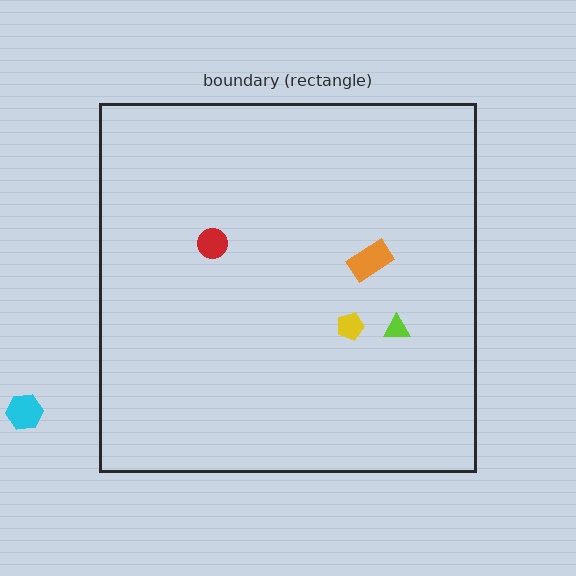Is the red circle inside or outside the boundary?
Inside.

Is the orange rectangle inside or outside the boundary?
Inside.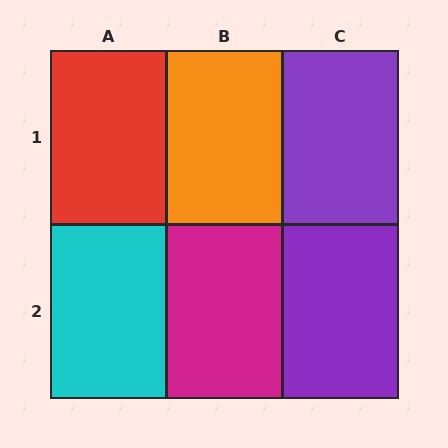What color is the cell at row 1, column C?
Purple.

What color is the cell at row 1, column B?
Orange.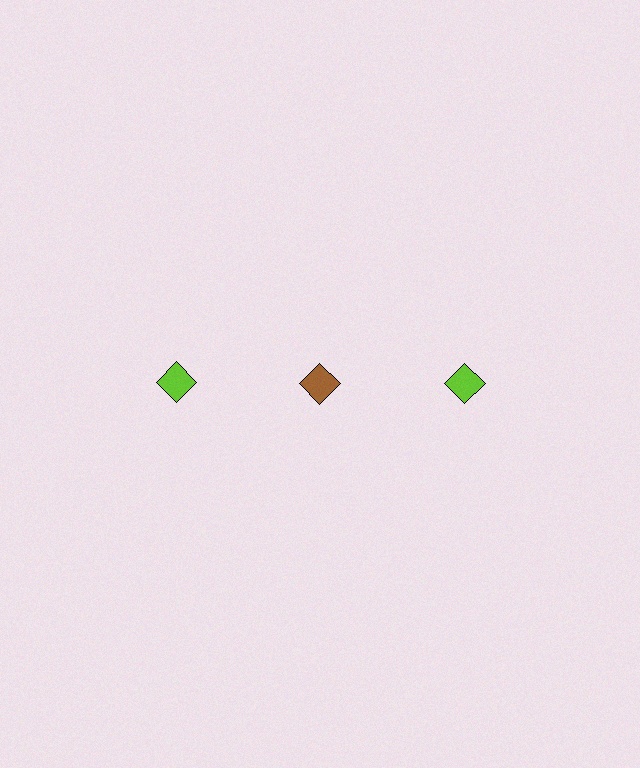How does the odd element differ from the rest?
It has a different color: brown instead of lime.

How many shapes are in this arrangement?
There are 3 shapes arranged in a grid pattern.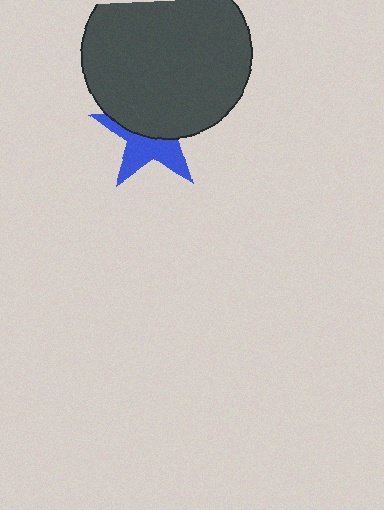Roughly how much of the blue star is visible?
About half of it is visible (roughly 45%).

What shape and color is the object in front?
The object in front is a dark gray circle.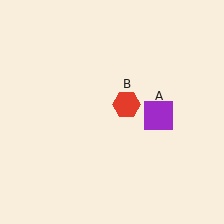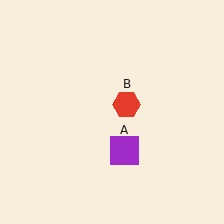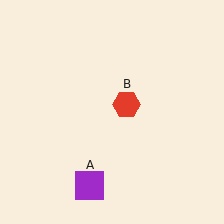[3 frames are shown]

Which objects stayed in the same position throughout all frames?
Red hexagon (object B) remained stationary.